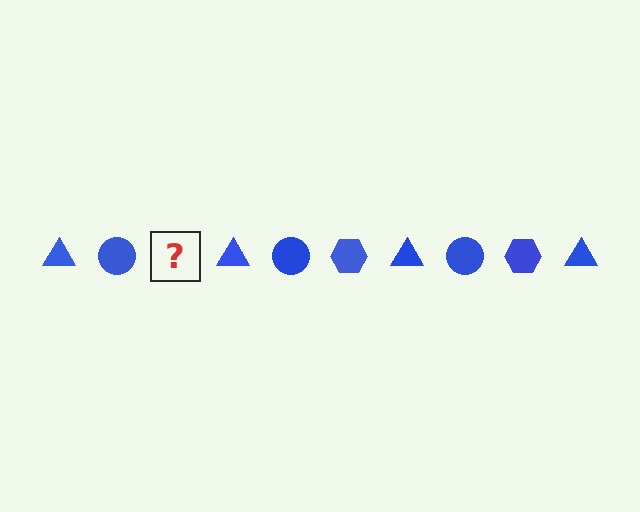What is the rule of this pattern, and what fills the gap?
The rule is that the pattern cycles through triangle, circle, hexagon shapes in blue. The gap should be filled with a blue hexagon.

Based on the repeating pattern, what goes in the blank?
The blank should be a blue hexagon.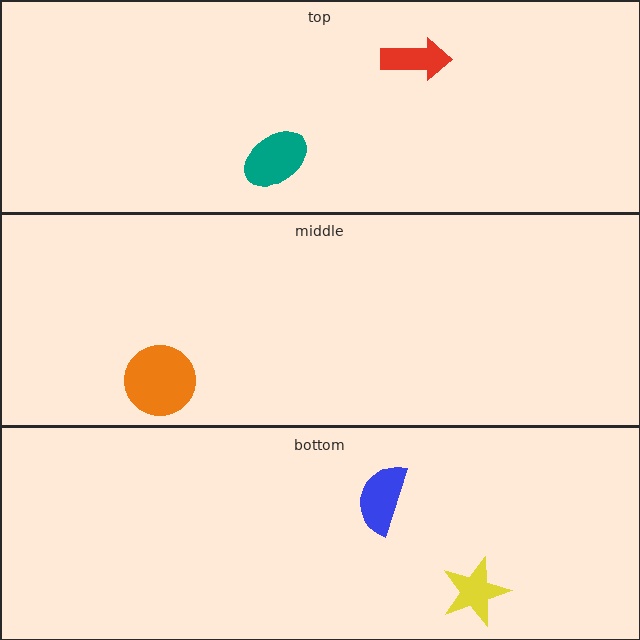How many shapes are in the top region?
2.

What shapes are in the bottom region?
The yellow star, the blue semicircle.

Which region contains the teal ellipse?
The top region.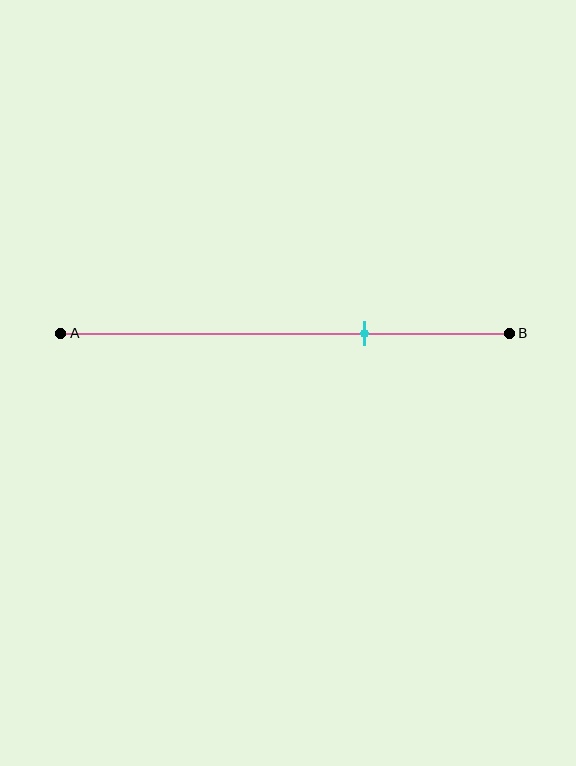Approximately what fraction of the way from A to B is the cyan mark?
The cyan mark is approximately 70% of the way from A to B.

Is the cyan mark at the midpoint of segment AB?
No, the mark is at about 70% from A, not at the 50% midpoint.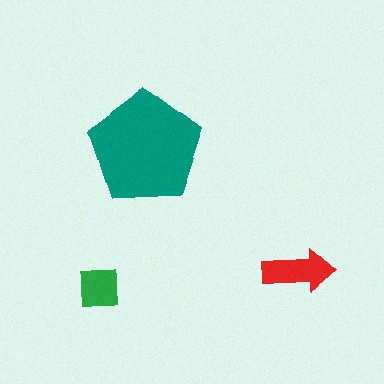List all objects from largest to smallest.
The teal pentagon, the red arrow, the green square.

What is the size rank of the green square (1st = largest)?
3rd.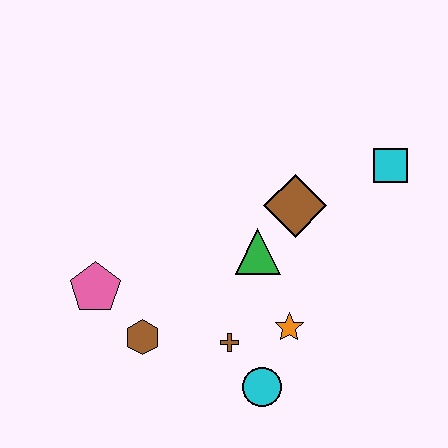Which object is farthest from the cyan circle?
The cyan square is farthest from the cyan circle.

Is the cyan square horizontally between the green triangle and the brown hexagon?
No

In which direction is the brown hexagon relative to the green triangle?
The brown hexagon is to the left of the green triangle.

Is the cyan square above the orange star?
Yes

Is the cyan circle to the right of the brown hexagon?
Yes